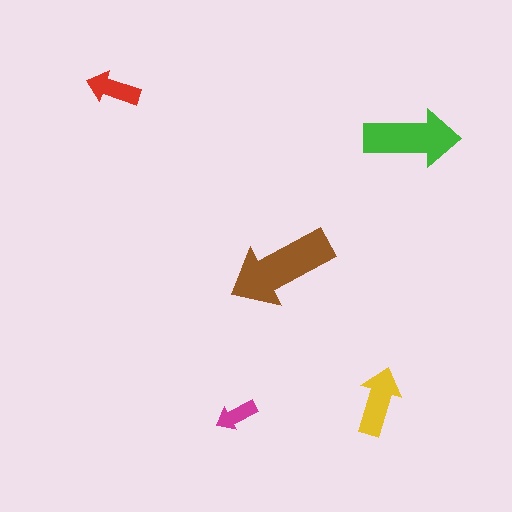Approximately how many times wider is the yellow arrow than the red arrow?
About 1.5 times wider.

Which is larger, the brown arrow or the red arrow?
The brown one.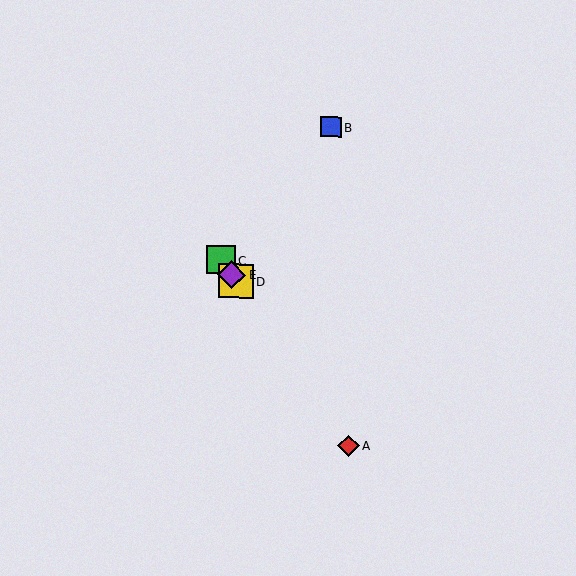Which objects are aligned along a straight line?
Objects A, C, D, E are aligned along a straight line.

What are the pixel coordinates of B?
Object B is at (331, 127).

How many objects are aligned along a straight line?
4 objects (A, C, D, E) are aligned along a straight line.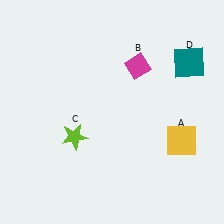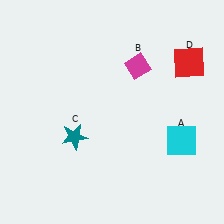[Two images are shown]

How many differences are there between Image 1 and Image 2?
There are 3 differences between the two images.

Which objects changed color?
A changed from yellow to cyan. C changed from lime to teal. D changed from teal to red.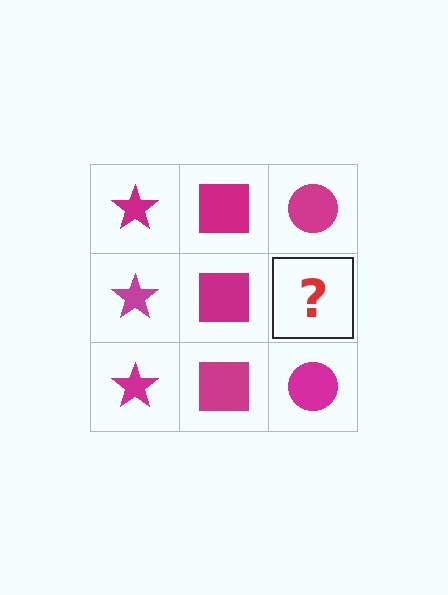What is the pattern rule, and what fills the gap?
The rule is that each column has a consistent shape. The gap should be filled with a magenta circle.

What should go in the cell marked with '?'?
The missing cell should contain a magenta circle.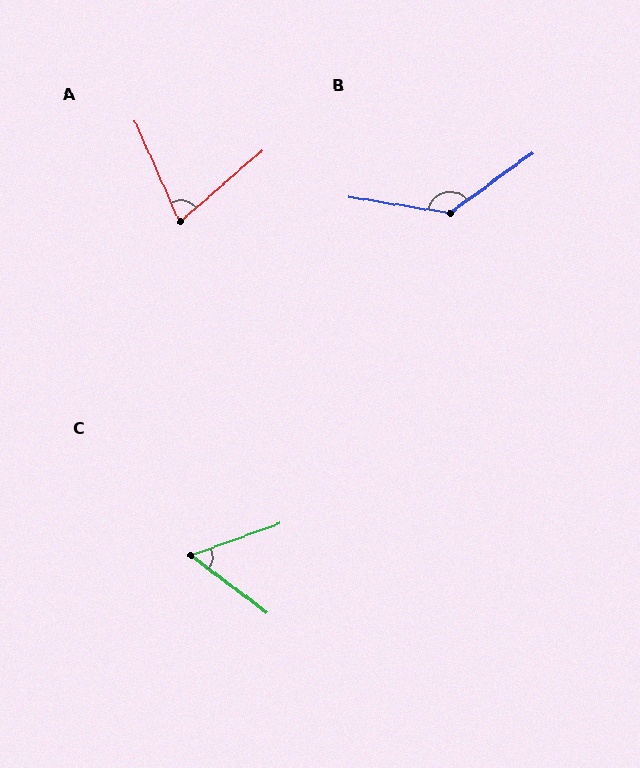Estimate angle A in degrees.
Approximately 73 degrees.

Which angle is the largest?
B, at approximately 135 degrees.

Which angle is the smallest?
C, at approximately 57 degrees.